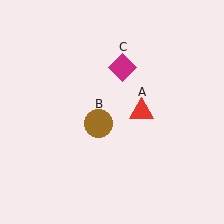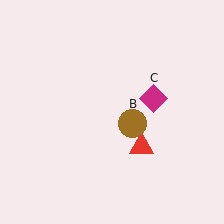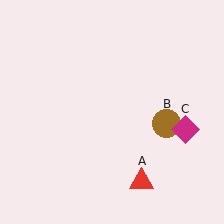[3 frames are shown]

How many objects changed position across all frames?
3 objects changed position: red triangle (object A), brown circle (object B), magenta diamond (object C).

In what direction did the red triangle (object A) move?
The red triangle (object A) moved down.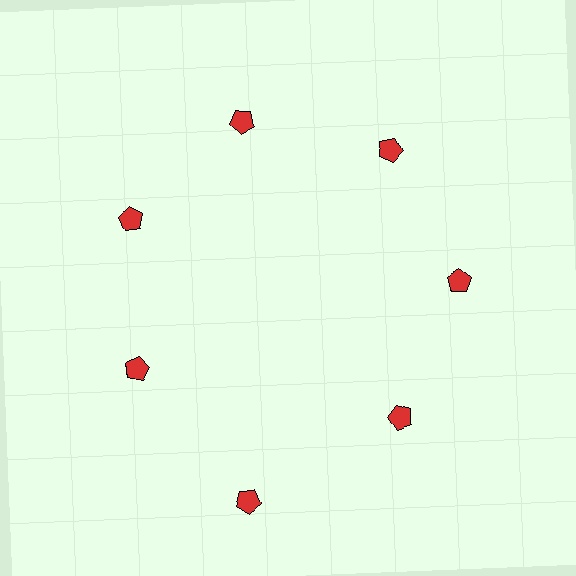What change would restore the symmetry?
The symmetry would be restored by moving it inward, back onto the ring so that all 7 pentagons sit at equal angles and equal distance from the center.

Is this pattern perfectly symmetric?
No. The 7 red pentagons are arranged in a ring, but one element near the 6 o'clock position is pushed outward from the center, breaking the 7-fold rotational symmetry.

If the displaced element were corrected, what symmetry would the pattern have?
It would have 7-fold rotational symmetry — the pattern would map onto itself every 51 degrees.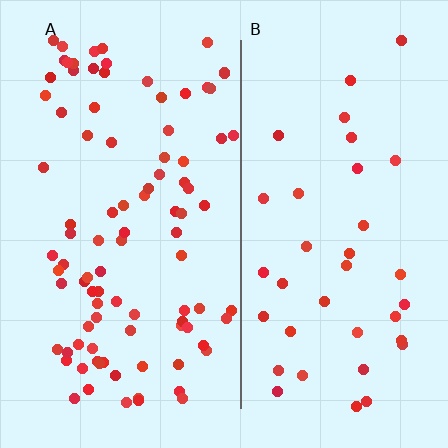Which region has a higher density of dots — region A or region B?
A (the left).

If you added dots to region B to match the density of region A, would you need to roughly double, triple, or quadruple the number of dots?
Approximately triple.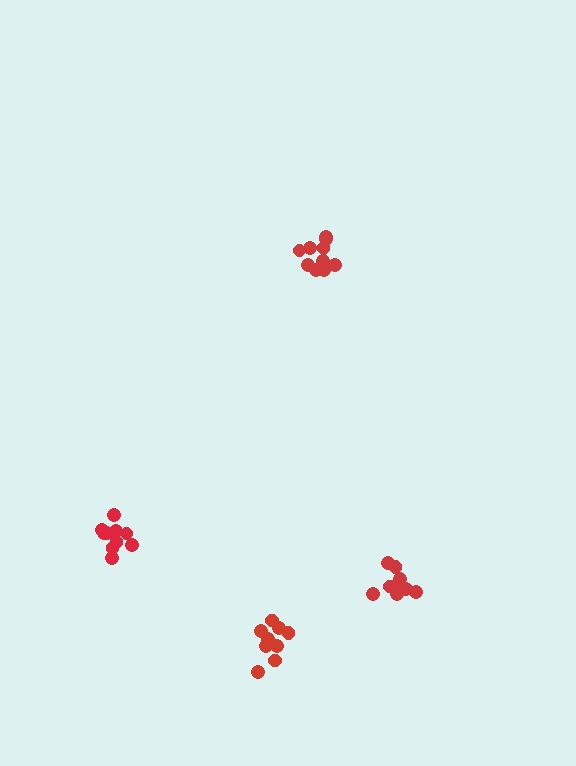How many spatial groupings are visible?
There are 4 spatial groupings.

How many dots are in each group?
Group 1: 9 dots, Group 2: 9 dots, Group 3: 10 dots, Group 4: 10 dots (38 total).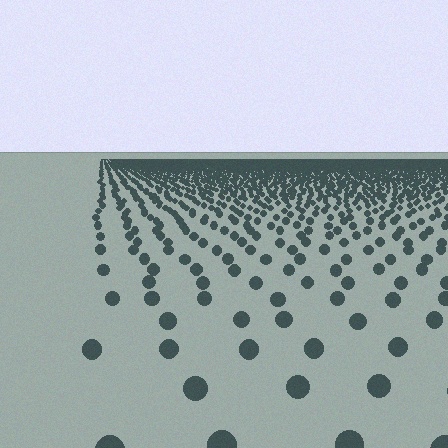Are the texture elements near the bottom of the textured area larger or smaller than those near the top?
Larger. Near the bottom, elements are closer to the viewer and appear at a bigger on-screen size.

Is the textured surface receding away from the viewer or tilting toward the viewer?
The surface is receding away from the viewer. Texture elements get smaller and denser toward the top.